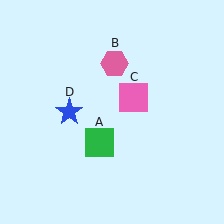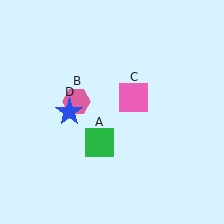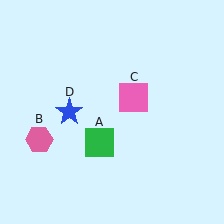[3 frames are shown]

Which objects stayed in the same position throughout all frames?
Green square (object A) and pink square (object C) and blue star (object D) remained stationary.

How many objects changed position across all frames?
1 object changed position: pink hexagon (object B).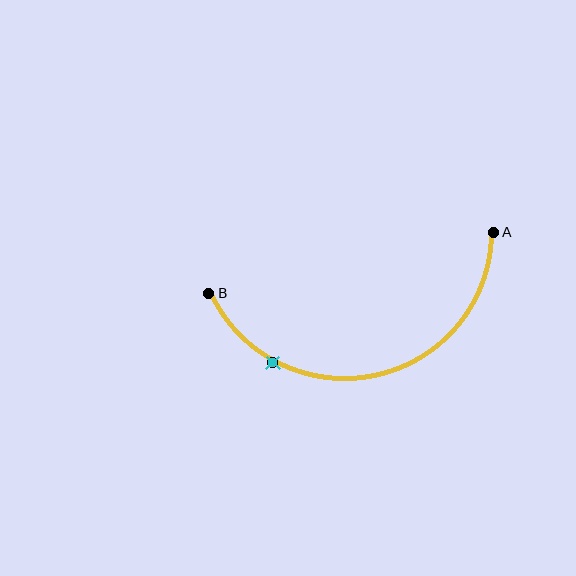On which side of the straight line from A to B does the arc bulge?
The arc bulges below the straight line connecting A and B.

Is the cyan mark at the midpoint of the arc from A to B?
No. The cyan mark lies on the arc but is closer to endpoint B. The arc midpoint would be at the point on the curve equidistant along the arc from both A and B.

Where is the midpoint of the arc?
The arc midpoint is the point on the curve farthest from the straight line joining A and B. It sits below that line.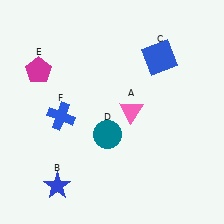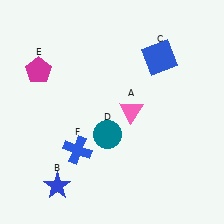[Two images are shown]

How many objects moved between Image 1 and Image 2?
1 object moved between the two images.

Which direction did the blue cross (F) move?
The blue cross (F) moved down.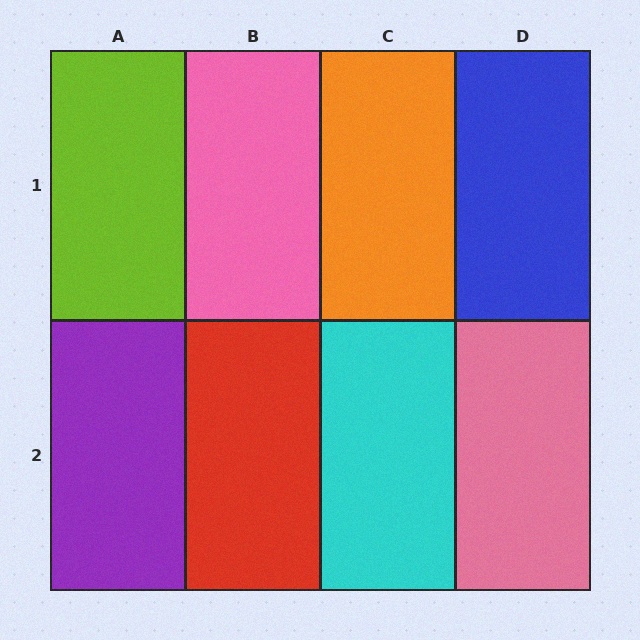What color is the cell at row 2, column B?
Red.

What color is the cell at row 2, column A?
Purple.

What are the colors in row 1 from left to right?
Lime, pink, orange, blue.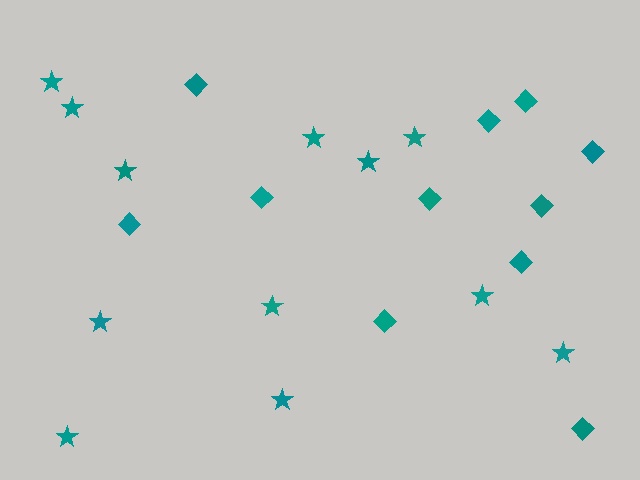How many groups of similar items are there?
There are 2 groups: one group of stars (12) and one group of diamonds (11).